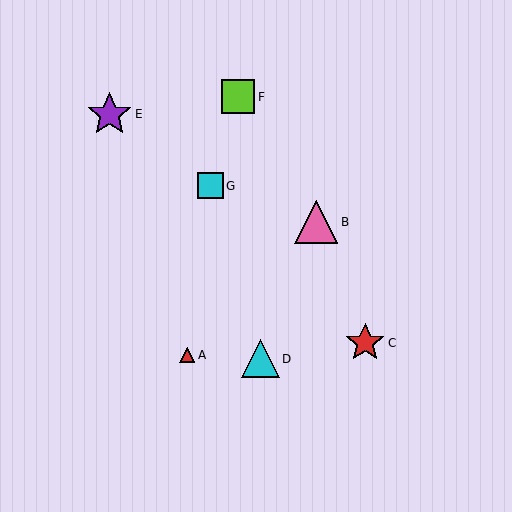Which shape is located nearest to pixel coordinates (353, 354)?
The red star (labeled C) at (365, 343) is nearest to that location.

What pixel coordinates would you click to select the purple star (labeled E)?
Click at (110, 114) to select the purple star E.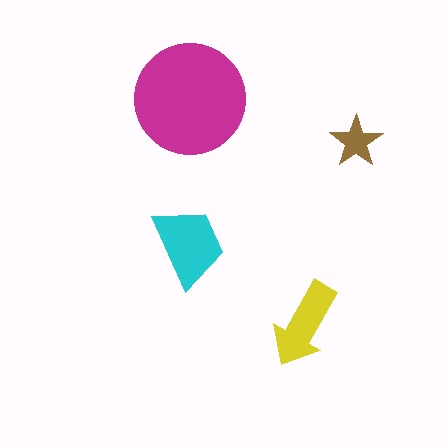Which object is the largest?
The magenta circle.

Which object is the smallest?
The brown star.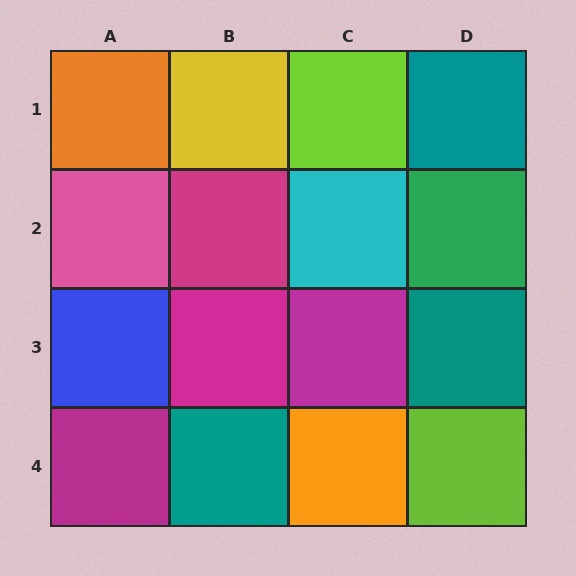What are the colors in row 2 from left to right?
Pink, magenta, cyan, green.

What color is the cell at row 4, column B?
Teal.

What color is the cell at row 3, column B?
Magenta.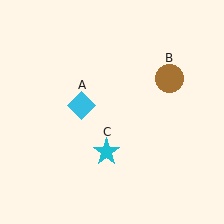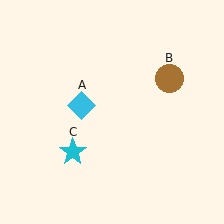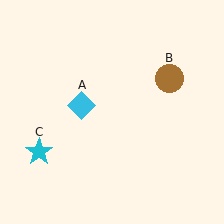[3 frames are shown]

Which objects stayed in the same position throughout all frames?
Cyan diamond (object A) and brown circle (object B) remained stationary.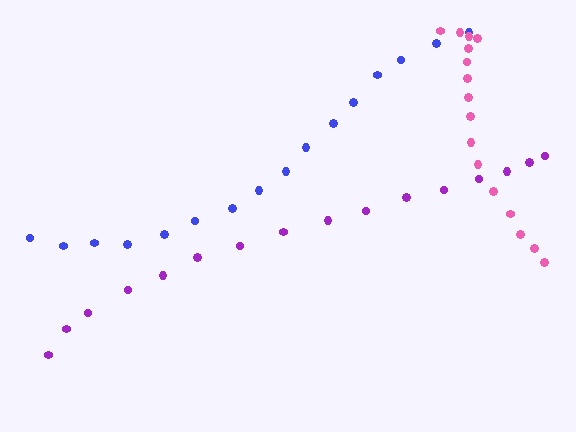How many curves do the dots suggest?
There are 3 distinct paths.